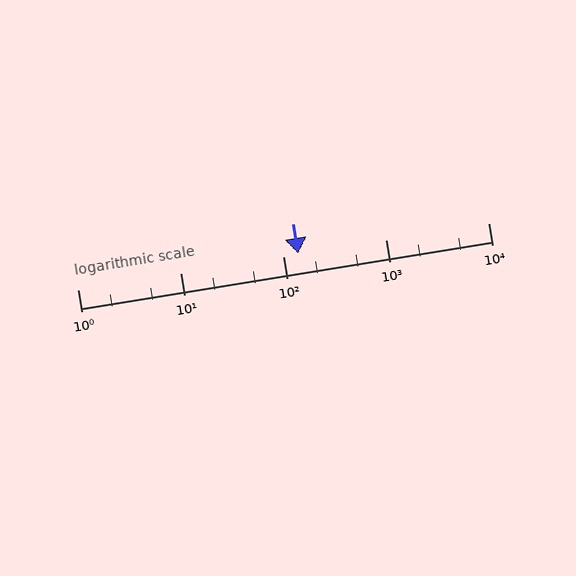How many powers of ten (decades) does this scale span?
The scale spans 4 decades, from 1 to 10000.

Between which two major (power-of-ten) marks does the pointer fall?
The pointer is between 100 and 1000.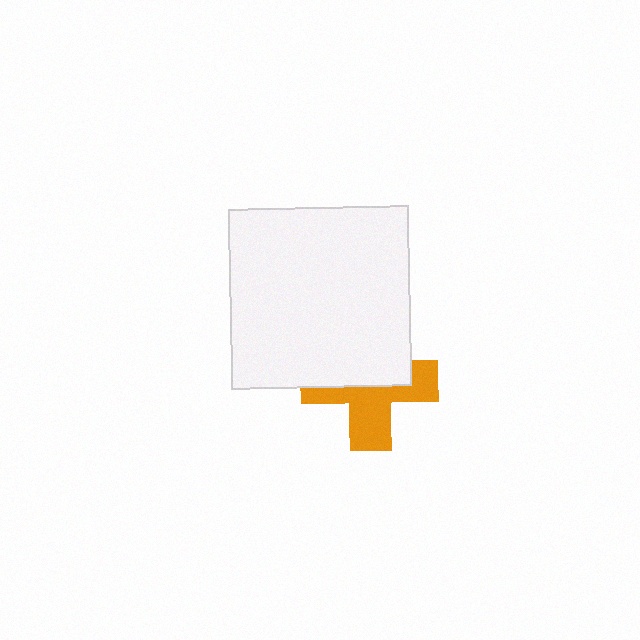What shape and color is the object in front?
The object in front is a white square.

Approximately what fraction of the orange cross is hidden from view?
Roughly 50% of the orange cross is hidden behind the white square.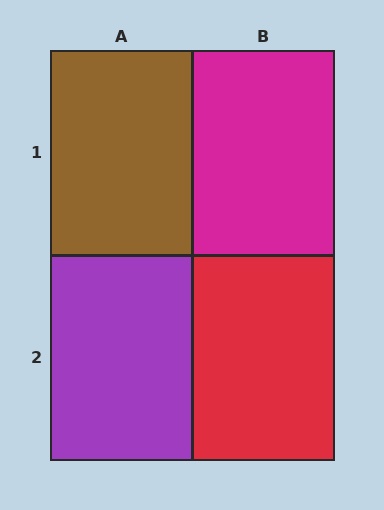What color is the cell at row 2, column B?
Red.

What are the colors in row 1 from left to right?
Brown, magenta.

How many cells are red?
1 cell is red.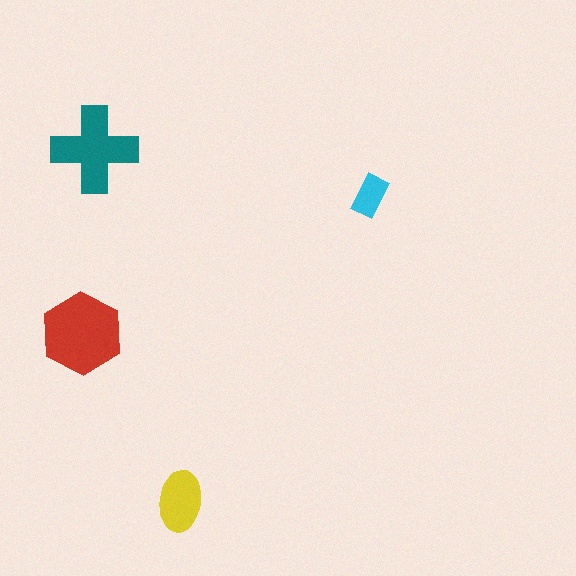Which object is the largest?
The red hexagon.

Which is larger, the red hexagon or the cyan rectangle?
The red hexagon.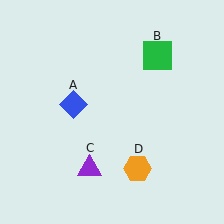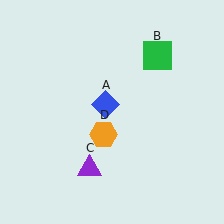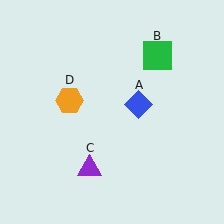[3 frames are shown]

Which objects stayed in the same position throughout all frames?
Green square (object B) and purple triangle (object C) remained stationary.